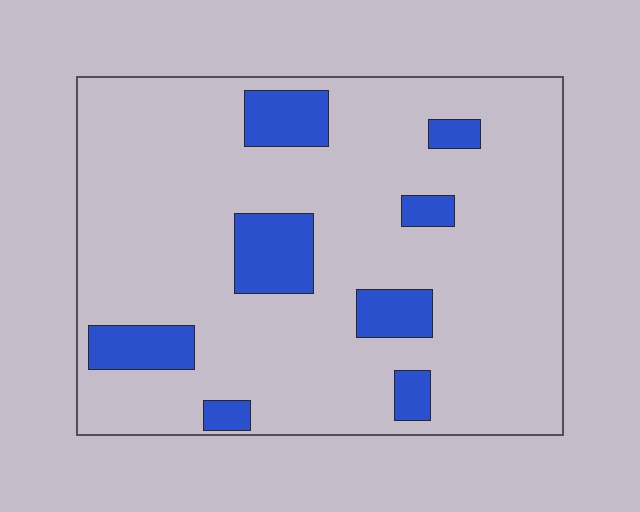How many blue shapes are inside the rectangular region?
8.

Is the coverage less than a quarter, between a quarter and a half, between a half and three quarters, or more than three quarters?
Less than a quarter.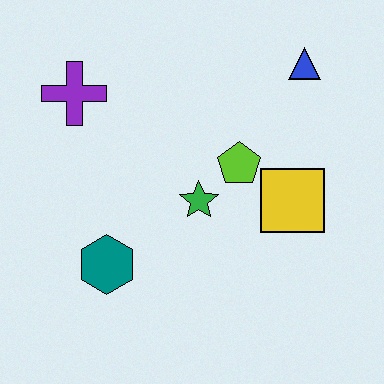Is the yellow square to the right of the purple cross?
Yes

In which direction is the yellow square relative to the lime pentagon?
The yellow square is to the right of the lime pentagon.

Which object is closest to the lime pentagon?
The green star is closest to the lime pentagon.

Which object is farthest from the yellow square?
The purple cross is farthest from the yellow square.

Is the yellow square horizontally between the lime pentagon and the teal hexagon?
No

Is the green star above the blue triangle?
No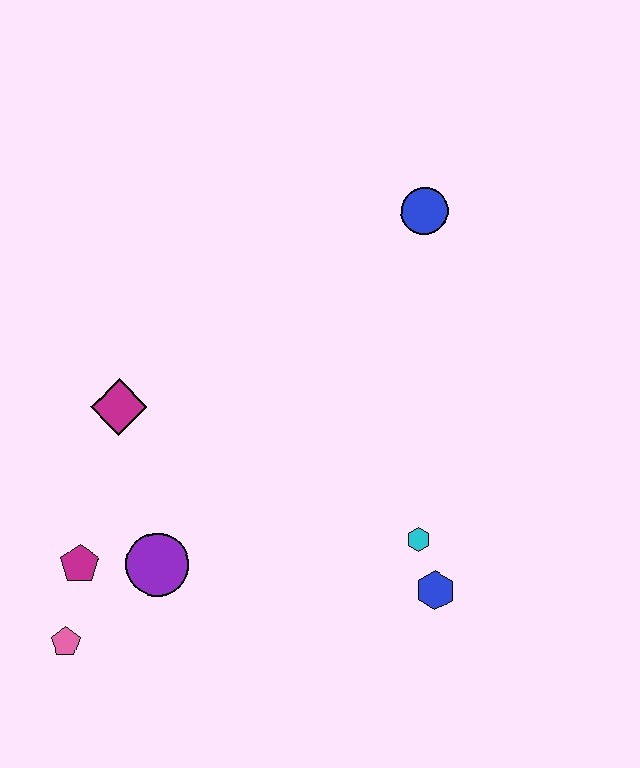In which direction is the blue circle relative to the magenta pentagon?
The blue circle is above the magenta pentagon.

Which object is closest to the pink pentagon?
The magenta pentagon is closest to the pink pentagon.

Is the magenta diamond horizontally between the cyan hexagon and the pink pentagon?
Yes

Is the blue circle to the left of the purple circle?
No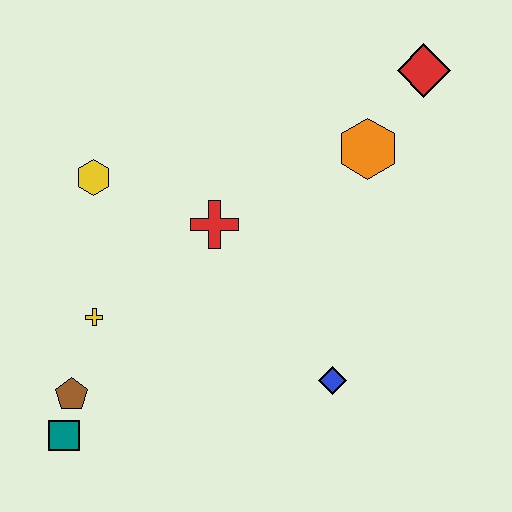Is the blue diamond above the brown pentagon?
Yes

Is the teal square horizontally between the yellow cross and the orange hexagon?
No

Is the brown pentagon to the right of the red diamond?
No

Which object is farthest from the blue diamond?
The red diamond is farthest from the blue diamond.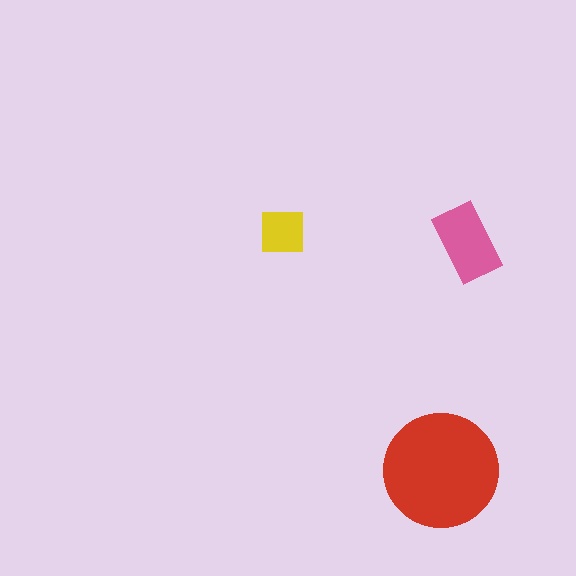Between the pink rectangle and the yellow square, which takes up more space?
The pink rectangle.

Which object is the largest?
The red circle.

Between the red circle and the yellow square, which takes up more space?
The red circle.